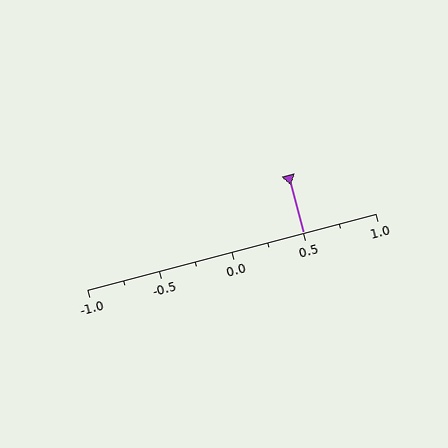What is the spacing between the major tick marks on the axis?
The major ticks are spaced 0.5 apart.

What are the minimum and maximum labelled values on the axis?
The axis runs from -1.0 to 1.0.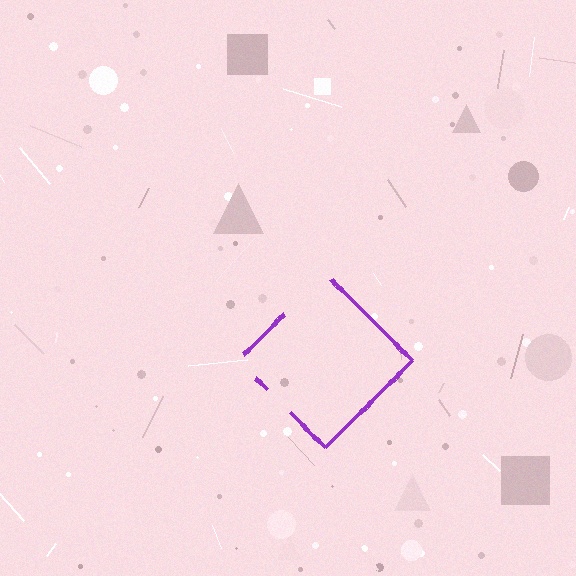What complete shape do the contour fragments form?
The contour fragments form a diamond.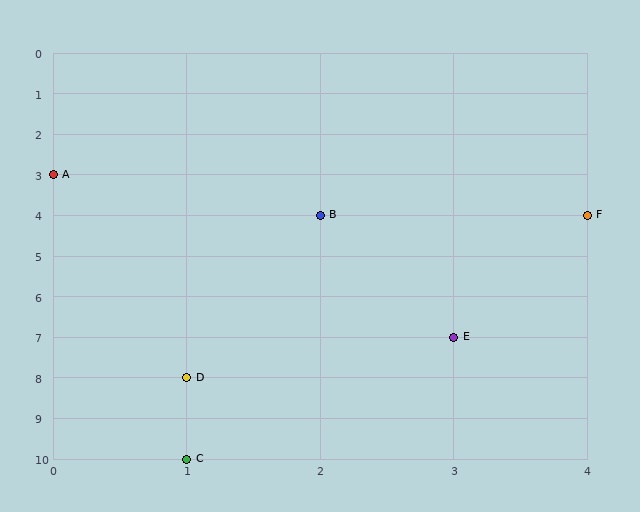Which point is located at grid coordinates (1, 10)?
Point C is at (1, 10).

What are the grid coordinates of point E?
Point E is at grid coordinates (3, 7).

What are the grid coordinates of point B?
Point B is at grid coordinates (2, 4).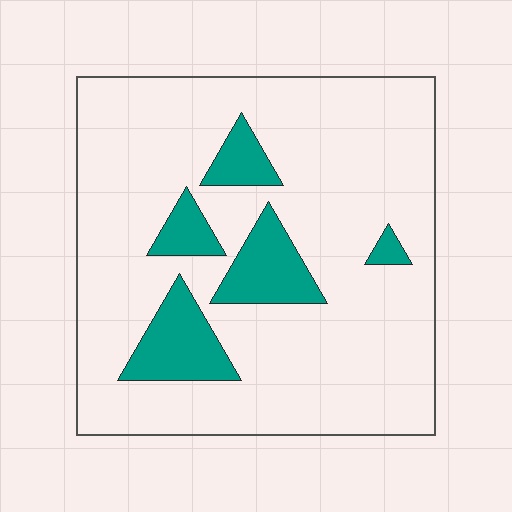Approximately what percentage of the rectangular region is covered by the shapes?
Approximately 15%.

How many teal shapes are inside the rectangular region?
5.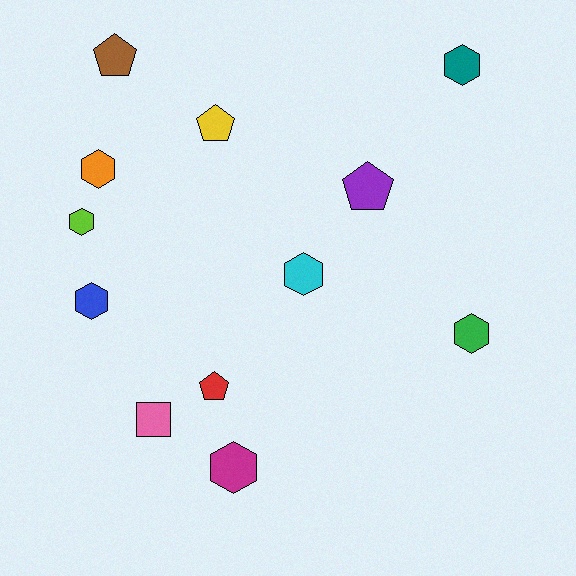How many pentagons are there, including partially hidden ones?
There are 4 pentagons.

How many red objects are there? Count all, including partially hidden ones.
There is 1 red object.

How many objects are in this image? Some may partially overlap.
There are 12 objects.